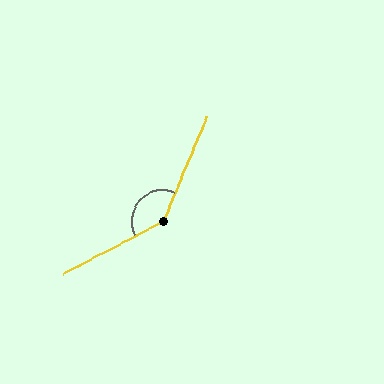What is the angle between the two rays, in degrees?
Approximately 141 degrees.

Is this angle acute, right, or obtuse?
It is obtuse.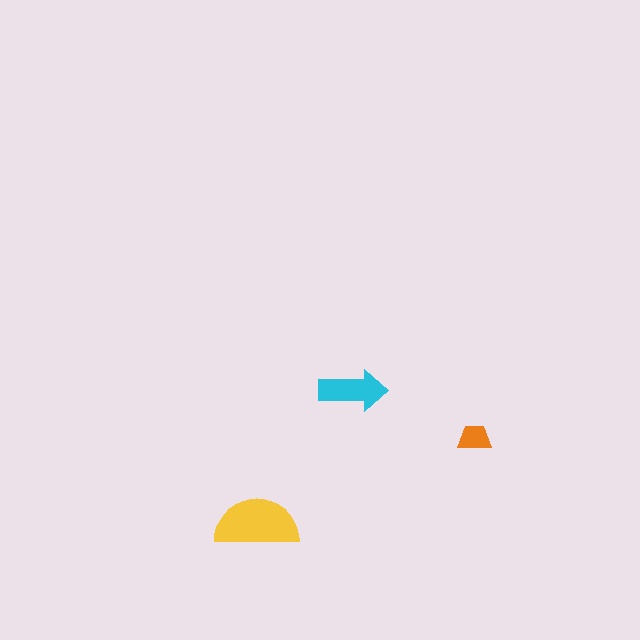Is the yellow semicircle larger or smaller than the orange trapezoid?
Larger.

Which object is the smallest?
The orange trapezoid.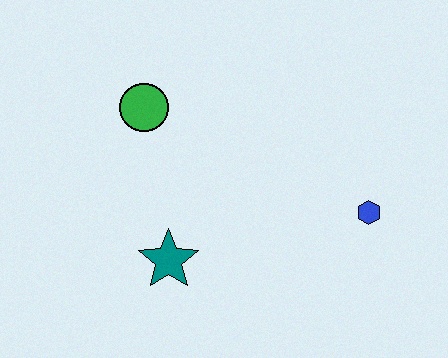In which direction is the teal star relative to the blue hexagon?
The teal star is to the left of the blue hexagon.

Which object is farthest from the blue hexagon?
The green circle is farthest from the blue hexagon.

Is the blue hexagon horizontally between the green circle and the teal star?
No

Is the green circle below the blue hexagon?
No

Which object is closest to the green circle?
The teal star is closest to the green circle.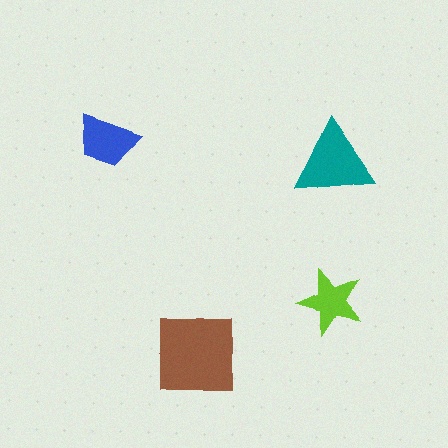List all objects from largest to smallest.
The brown square, the teal triangle, the blue trapezoid, the lime star.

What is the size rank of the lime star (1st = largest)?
4th.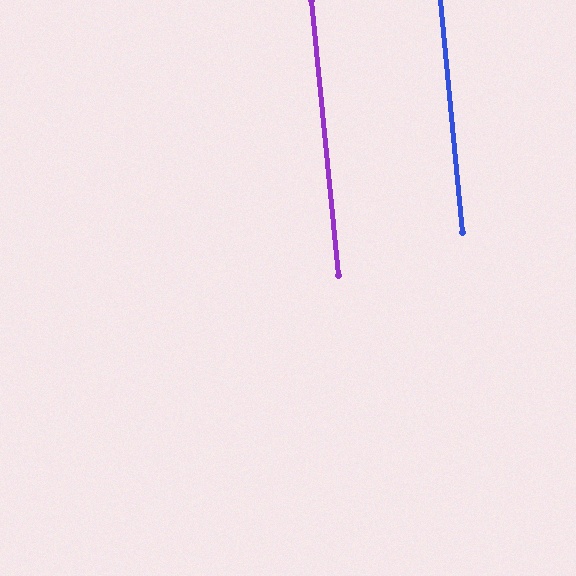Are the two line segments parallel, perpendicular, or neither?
Parallel — their directions differ by only 0.2°.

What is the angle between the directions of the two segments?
Approximately 0 degrees.